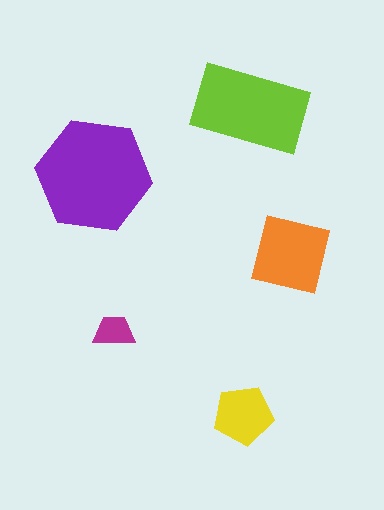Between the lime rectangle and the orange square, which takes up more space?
The lime rectangle.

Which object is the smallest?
The magenta trapezoid.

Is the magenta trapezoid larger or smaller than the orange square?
Smaller.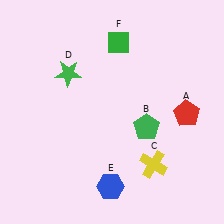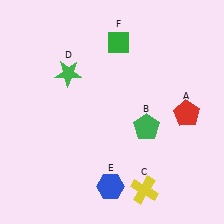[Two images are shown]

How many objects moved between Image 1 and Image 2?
1 object moved between the two images.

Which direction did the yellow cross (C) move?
The yellow cross (C) moved down.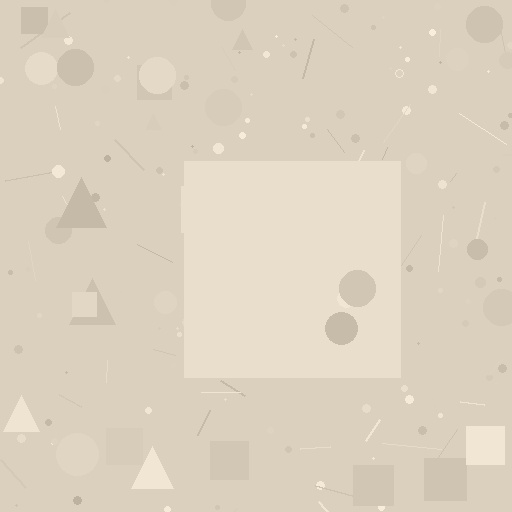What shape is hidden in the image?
A square is hidden in the image.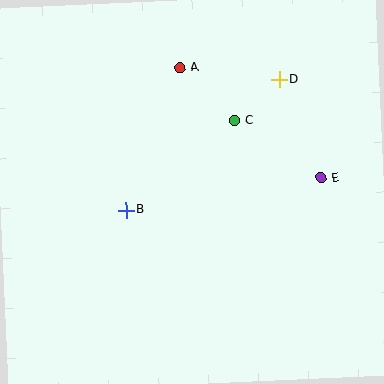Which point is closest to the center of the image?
Point B at (126, 210) is closest to the center.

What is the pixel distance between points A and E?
The distance between A and E is 179 pixels.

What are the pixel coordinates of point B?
Point B is at (126, 210).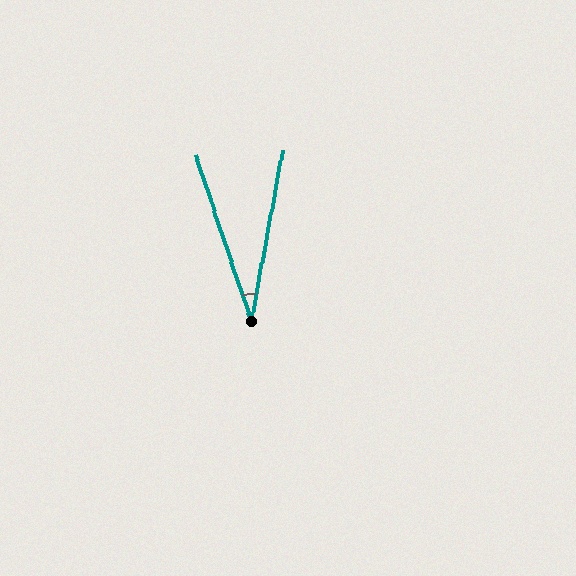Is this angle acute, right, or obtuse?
It is acute.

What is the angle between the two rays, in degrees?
Approximately 29 degrees.